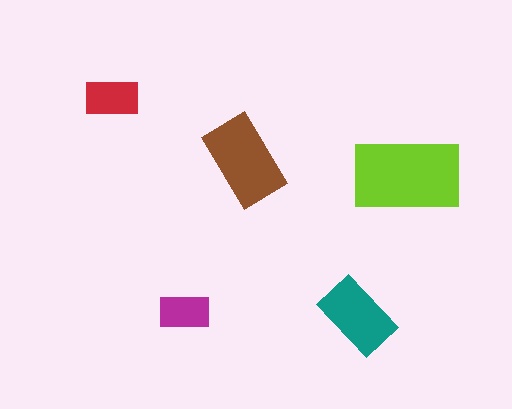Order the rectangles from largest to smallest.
the lime one, the brown one, the teal one, the red one, the magenta one.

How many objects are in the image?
There are 5 objects in the image.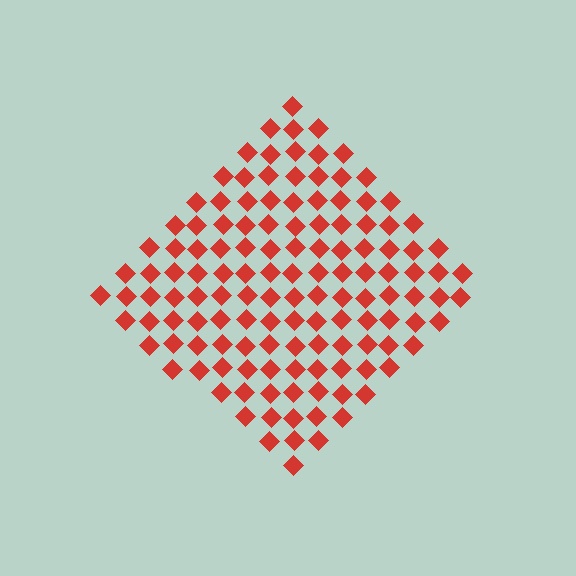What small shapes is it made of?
It is made of small diamonds.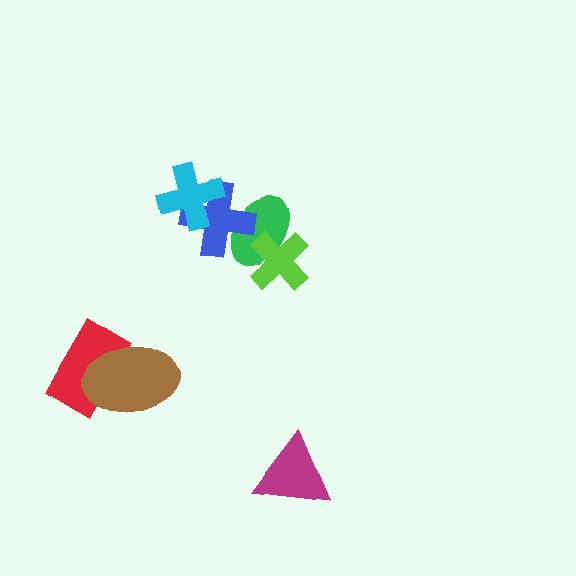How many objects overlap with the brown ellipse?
1 object overlaps with the brown ellipse.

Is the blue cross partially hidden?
Yes, it is partially covered by another shape.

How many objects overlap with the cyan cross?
1 object overlaps with the cyan cross.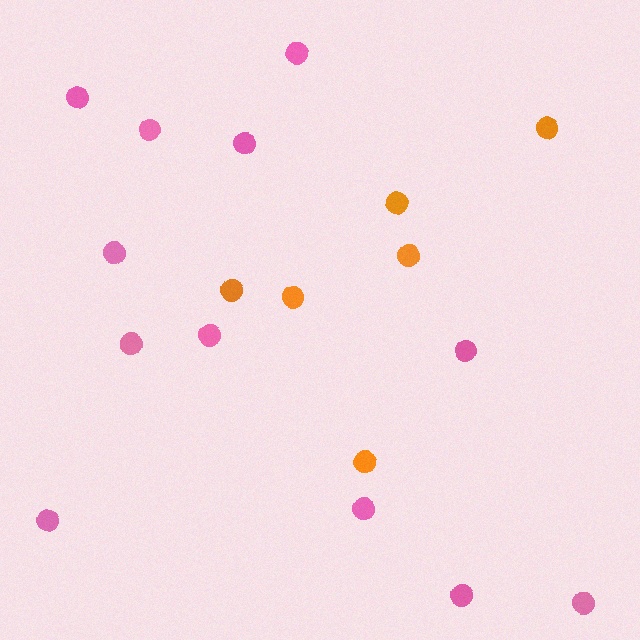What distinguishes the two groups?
There are 2 groups: one group of pink circles (12) and one group of orange circles (6).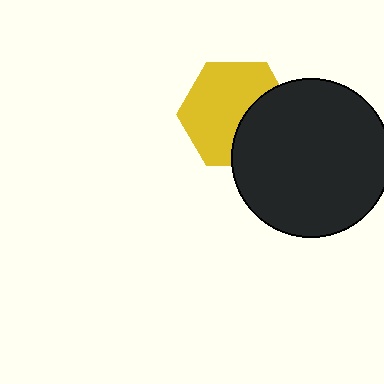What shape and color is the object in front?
The object in front is a black circle.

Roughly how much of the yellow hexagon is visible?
Most of it is visible (roughly 65%).